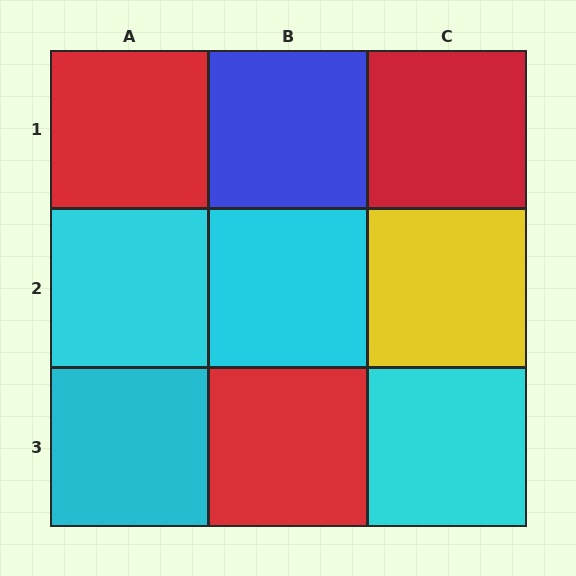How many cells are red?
3 cells are red.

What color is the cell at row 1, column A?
Red.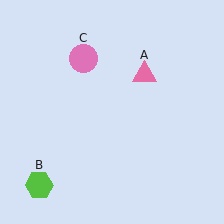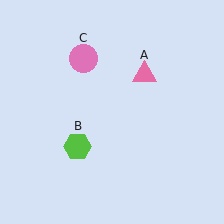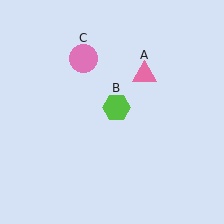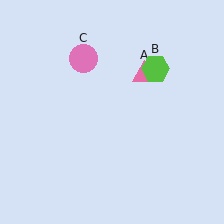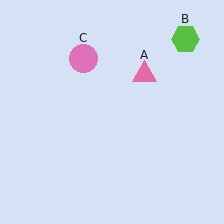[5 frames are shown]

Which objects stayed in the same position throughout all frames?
Pink triangle (object A) and pink circle (object C) remained stationary.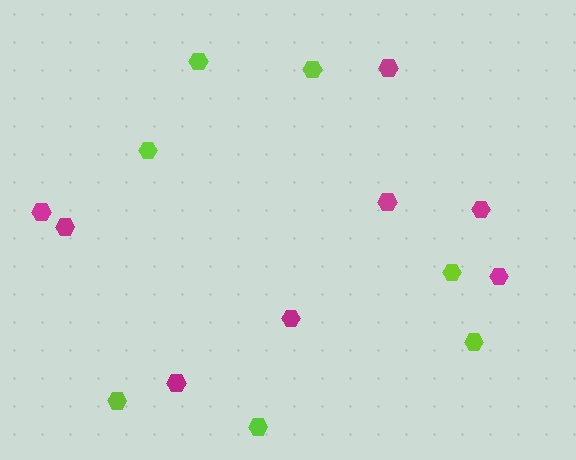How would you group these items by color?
There are 2 groups: one group of magenta hexagons (8) and one group of lime hexagons (7).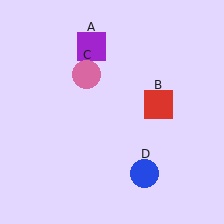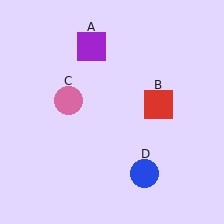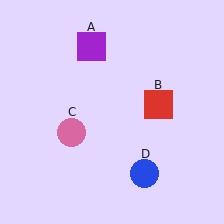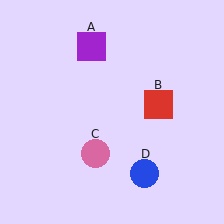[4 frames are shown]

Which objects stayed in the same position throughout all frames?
Purple square (object A) and red square (object B) and blue circle (object D) remained stationary.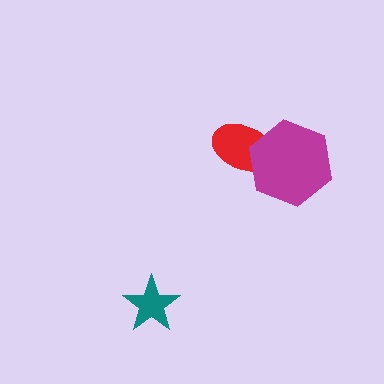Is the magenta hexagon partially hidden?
No, no other shape covers it.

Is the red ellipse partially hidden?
Yes, it is partially covered by another shape.